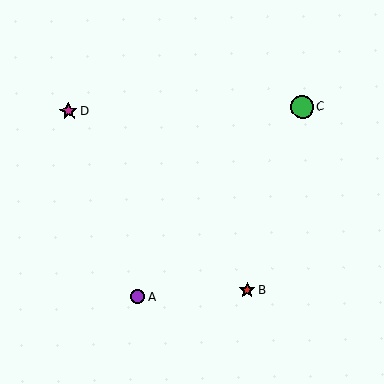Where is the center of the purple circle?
The center of the purple circle is at (138, 297).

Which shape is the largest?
The green circle (labeled C) is the largest.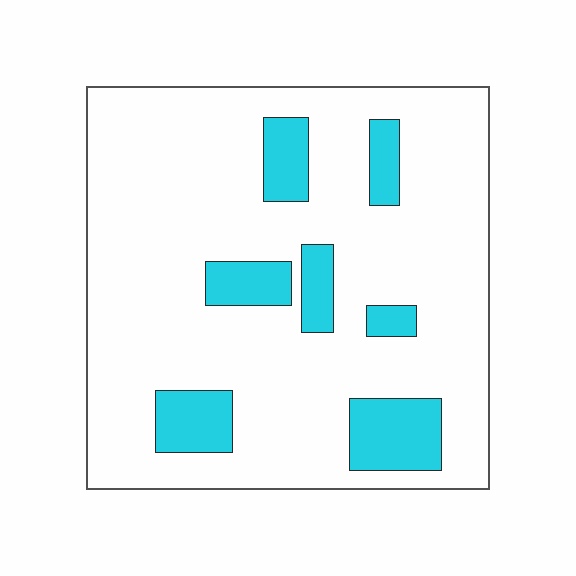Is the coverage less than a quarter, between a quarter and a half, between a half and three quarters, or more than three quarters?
Less than a quarter.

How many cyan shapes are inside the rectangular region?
7.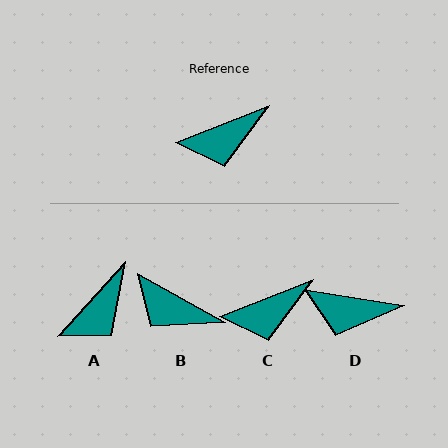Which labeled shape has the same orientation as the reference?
C.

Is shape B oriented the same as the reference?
No, it is off by about 51 degrees.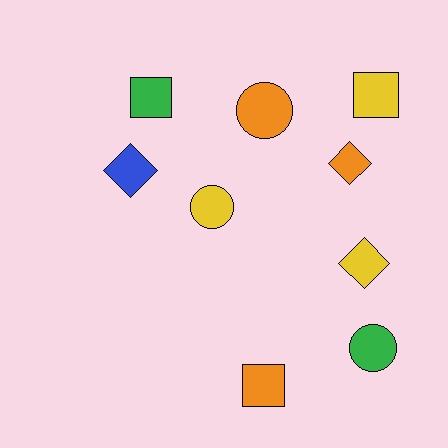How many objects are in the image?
There are 9 objects.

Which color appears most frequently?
Orange, with 3 objects.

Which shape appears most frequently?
Square, with 3 objects.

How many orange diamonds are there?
There is 1 orange diamond.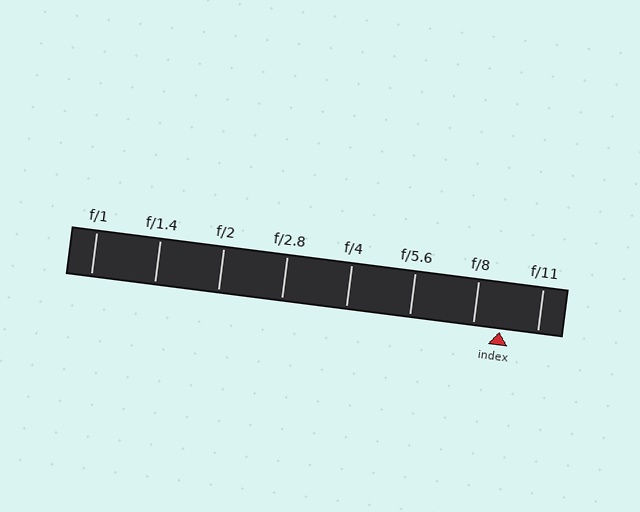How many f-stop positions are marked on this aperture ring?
There are 8 f-stop positions marked.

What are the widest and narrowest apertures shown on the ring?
The widest aperture shown is f/1 and the narrowest is f/11.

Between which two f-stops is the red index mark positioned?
The index mark is between f/8 and f/11.